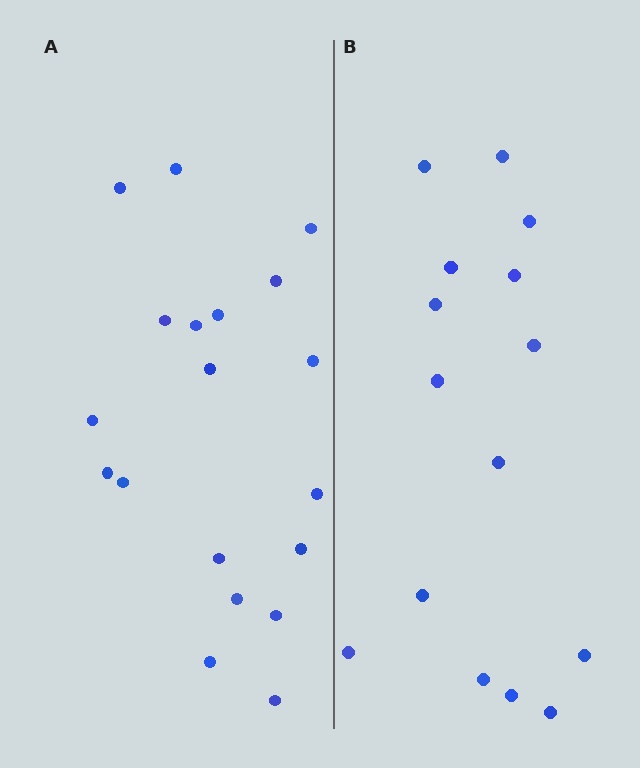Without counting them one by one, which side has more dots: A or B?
Region A (the left region) has more dots.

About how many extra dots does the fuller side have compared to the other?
Region A has about 4 more dots than region B.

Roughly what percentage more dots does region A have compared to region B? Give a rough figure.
About 25% more.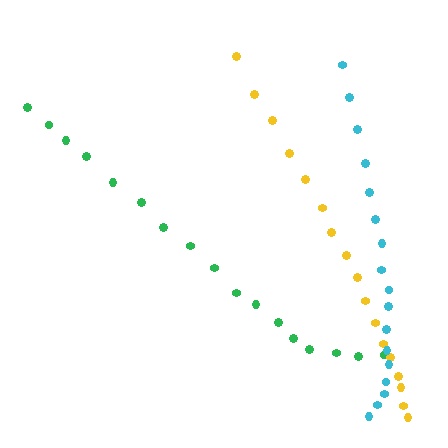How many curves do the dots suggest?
There are 3 distinct paths.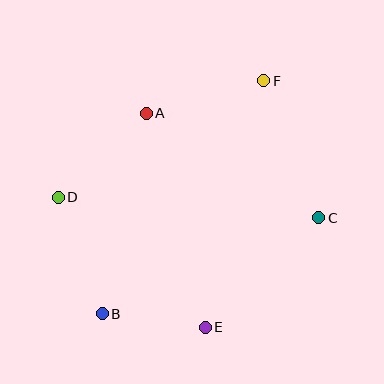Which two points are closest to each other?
Points B and E are closest to each other.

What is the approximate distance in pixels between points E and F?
The distance between E and F is approximately 253 pixels.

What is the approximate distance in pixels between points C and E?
The distance between C and E is approximately 158 pixels.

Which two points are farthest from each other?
Points B and F are farthest from each other.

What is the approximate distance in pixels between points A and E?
The distance between A and E is approximately 222 pixels.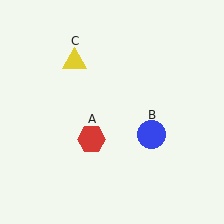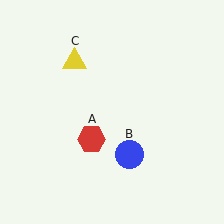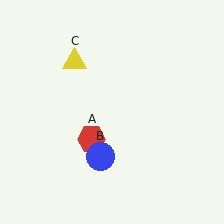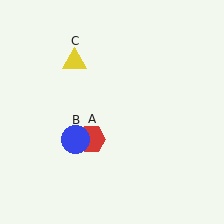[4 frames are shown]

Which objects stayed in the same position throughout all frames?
Red hexagon (object A) and yellow triangle (object C) remained stationary.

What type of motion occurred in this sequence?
The blue circle (object B) rotated clockwise around the center of the scene.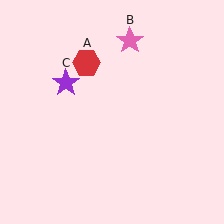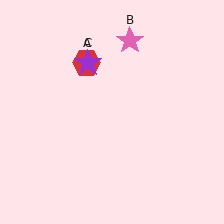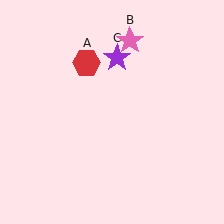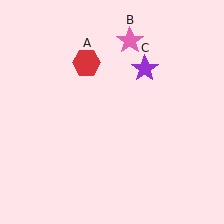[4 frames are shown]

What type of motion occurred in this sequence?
The purple star (object C) rotated clockwise around the center of the scene.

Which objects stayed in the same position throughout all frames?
Red hexagon (object A) and pink star (object B) remained stationary.